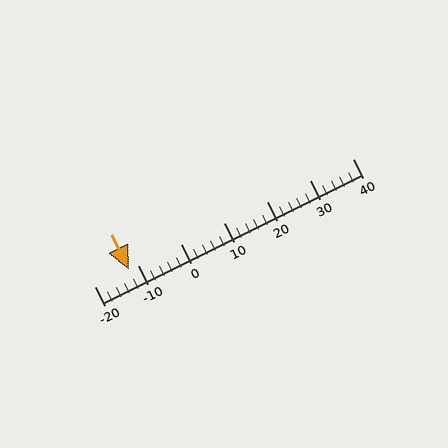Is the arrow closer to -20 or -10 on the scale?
The arrow is closer to -10.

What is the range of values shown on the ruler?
The ruler shows values from -20 to 40.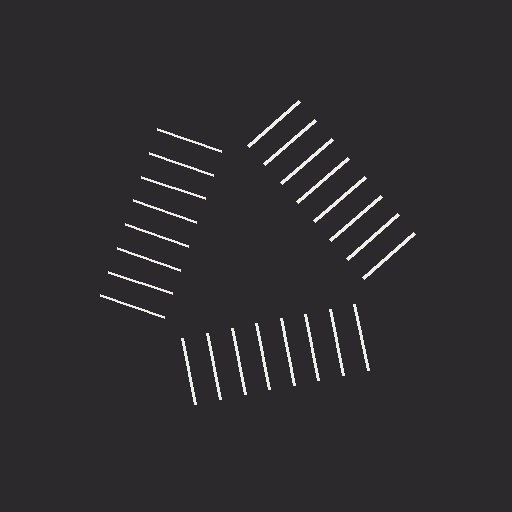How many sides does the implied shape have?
3 sides — the line-ends trace a triangle.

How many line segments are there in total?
24 — 8 along each of the 3 edges.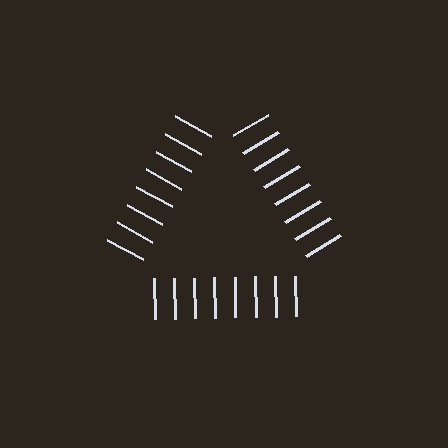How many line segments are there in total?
24 — 8 along each of the 3 edges.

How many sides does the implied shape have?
3 sides — the line-ends trace a triangle.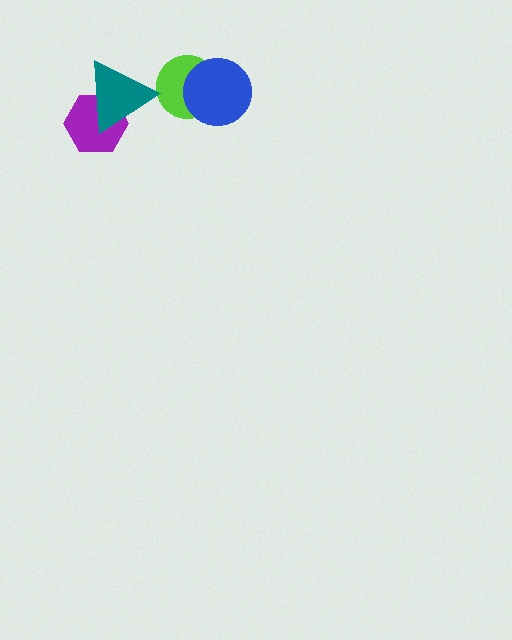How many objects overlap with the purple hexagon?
1 object overlaps with the purple hexagon.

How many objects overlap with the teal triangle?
1 object overlaps with the teal triangle.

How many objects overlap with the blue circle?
1 object overlaps with the blue circle.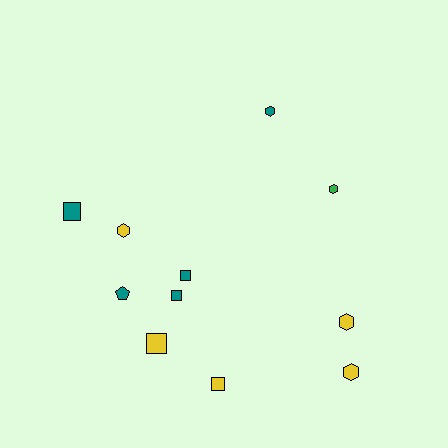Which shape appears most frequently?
Hexagon, with 5 objects.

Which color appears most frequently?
Yellow, with 5 objects.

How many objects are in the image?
There are 11 objects.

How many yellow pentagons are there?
There are no yellow pentagons.